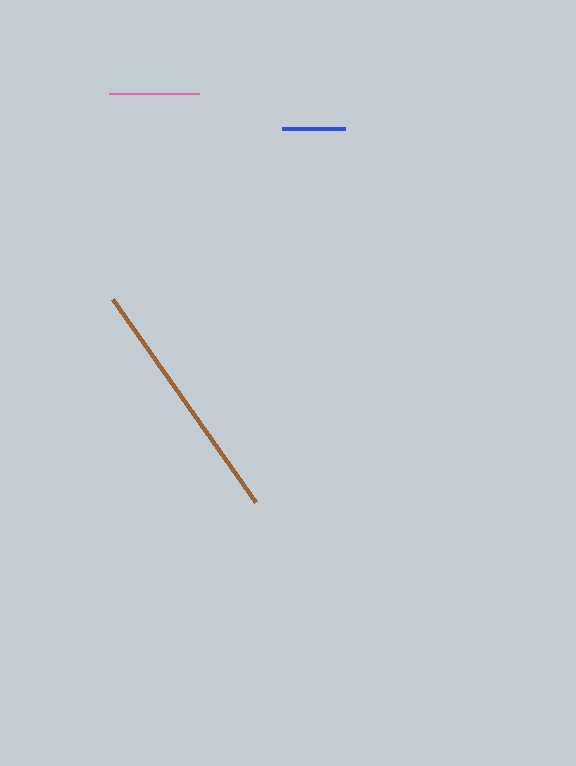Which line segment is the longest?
The brown line is the longest at approximately 249 pixels.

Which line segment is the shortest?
The blue line is the shortest at approximately 62 pixels.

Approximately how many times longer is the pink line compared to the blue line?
The pink line is approximately 1.4 times the length of the blue line.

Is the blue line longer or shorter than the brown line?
The brown line is longer than the blue line.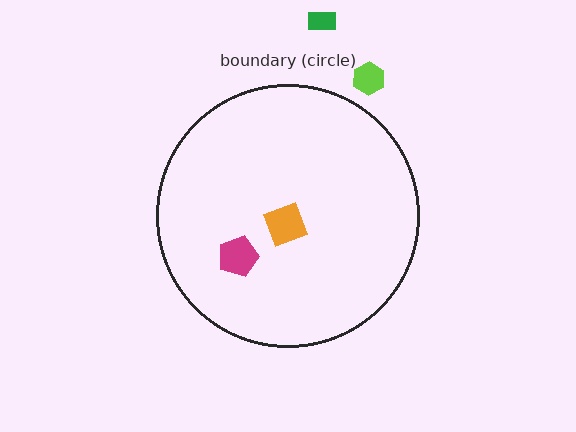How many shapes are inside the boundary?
2 inside, 2 outside.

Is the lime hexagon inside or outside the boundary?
Outside.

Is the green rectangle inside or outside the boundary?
Outside.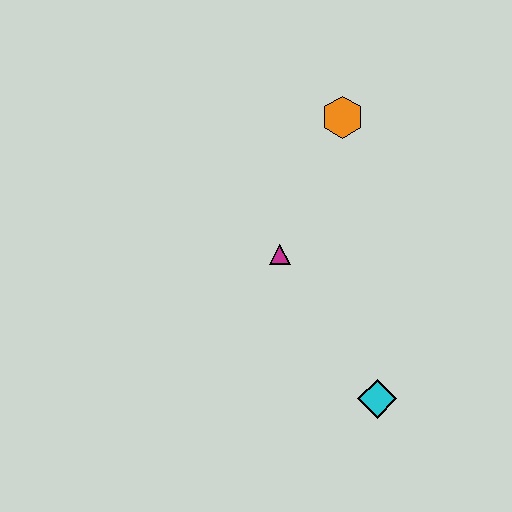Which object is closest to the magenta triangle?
The orange hexagon is closest to the magenta triangle.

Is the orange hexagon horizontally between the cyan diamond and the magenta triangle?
Yes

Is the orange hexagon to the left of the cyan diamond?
Yes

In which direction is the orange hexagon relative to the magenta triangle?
The orange hexagon is above the magenta triangle.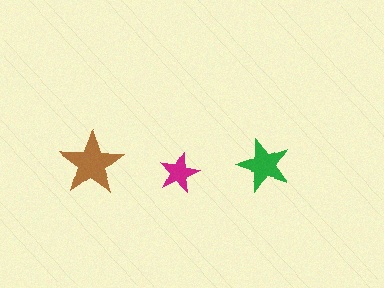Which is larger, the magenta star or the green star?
The green one.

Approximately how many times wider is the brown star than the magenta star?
About 1.5 times wider.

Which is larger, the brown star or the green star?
The brown one.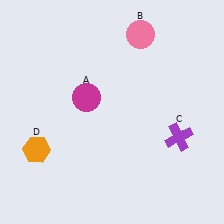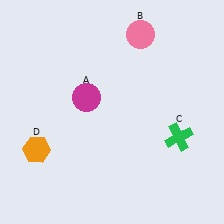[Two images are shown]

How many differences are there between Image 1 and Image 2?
There is 1 difference between the two images.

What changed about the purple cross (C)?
In Image 1, C is purple. In Image 2, it changed to green.